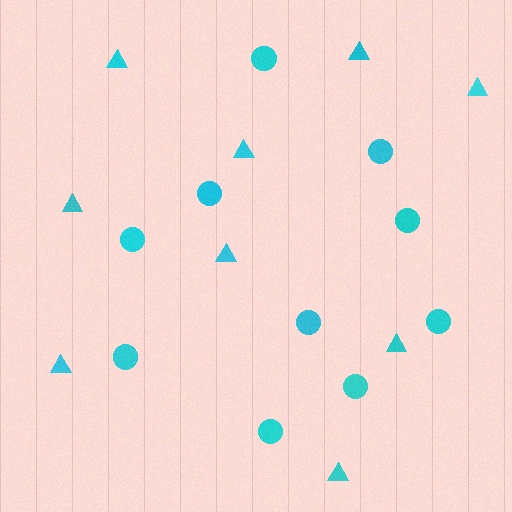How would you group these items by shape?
There are 2 groups: one group of triangles (9) and one group of circles (10).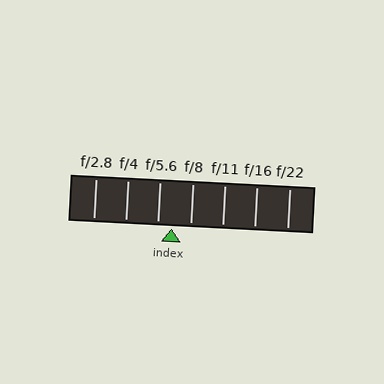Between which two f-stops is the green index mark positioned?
The index mark is between f/5.6 and f/8.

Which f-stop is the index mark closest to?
The index mark is closest to f/5.6.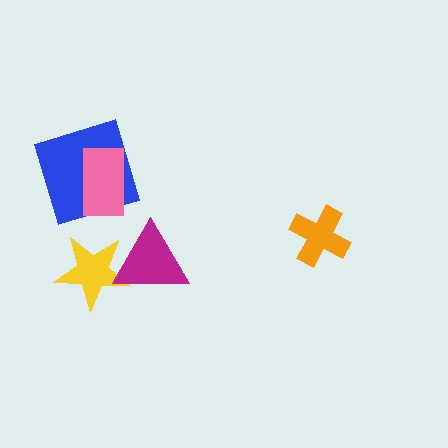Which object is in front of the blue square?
The pink rectangle is in front of the blue square.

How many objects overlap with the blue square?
1 object overlaps with the blue square.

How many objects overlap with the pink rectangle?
1 object overlaps with the pink rectangle.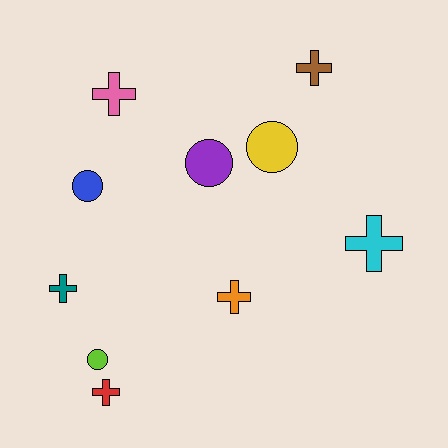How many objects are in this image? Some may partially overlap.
There are 10 objects.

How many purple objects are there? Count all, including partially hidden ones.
There is 1 purple object.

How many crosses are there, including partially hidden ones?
There are 6 crosses.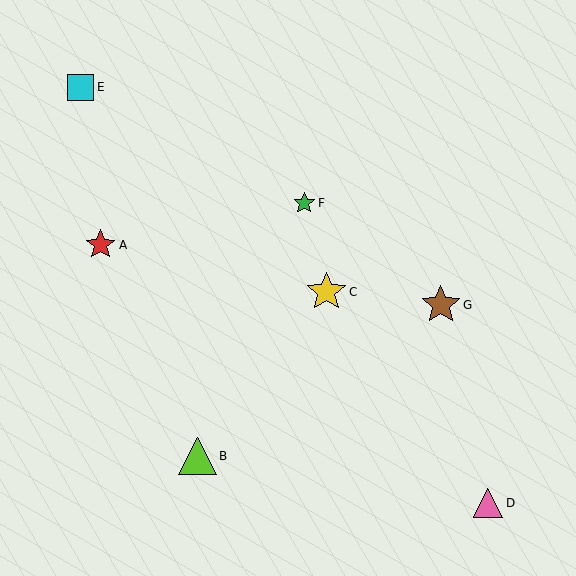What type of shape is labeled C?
Shape C is a yellow star.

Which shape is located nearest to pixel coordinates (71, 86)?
The cyan square (labeled E) at (81, 87) is nearest to that location.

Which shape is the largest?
The yellow star (labeled C) is the largest.